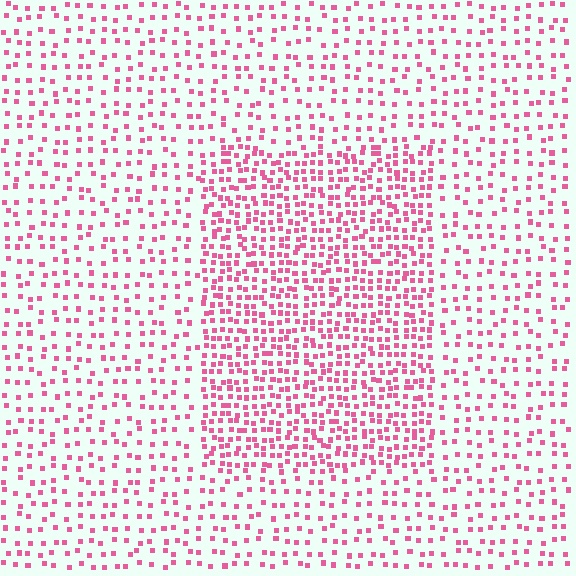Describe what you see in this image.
The image contains small pink elements arranged at two different densities. A rectangle-shaped region is visible where the elements are more densely packed than the surrounding area.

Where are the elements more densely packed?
The elements are more densely packed inside the rectangle boundary.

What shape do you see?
I see a rectangle.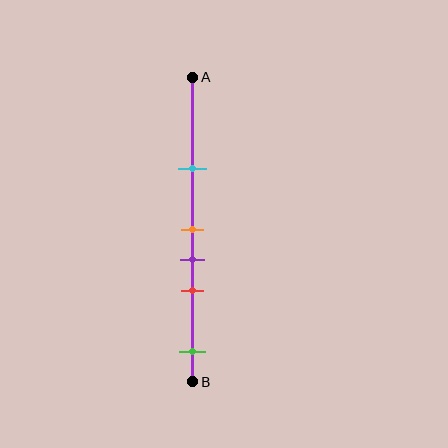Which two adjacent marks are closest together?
The orange and purple marks are the closest adjacent pair.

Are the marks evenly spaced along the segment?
No, the marks are not evenly spaced.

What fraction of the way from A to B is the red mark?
The red mark is approximately 70% (0.7) of the way from A to B.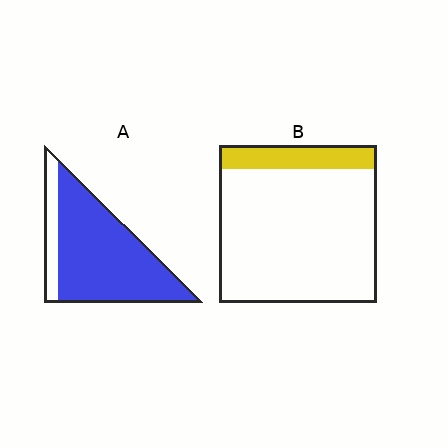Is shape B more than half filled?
No.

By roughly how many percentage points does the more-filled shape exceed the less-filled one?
By roughly 70 percentage points (A over B).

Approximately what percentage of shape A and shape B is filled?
A is approximately 85% and B is approximately 15%.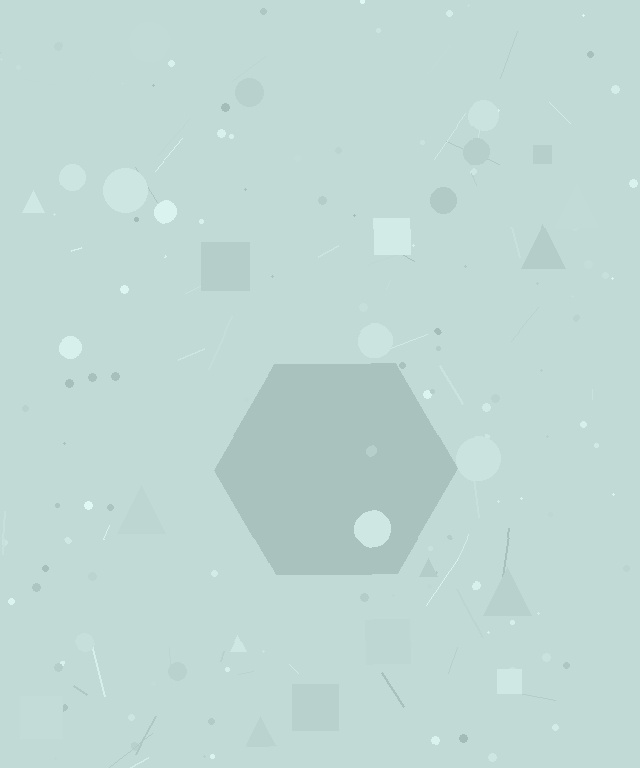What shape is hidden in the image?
A hexagon is hidden in the image.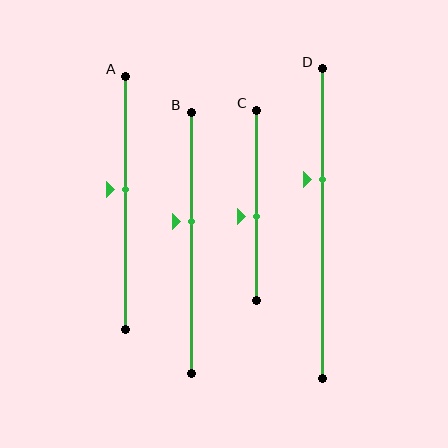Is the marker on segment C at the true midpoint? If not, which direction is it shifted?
No, the marker on segment C is shifted downward by about 6% of the segment length.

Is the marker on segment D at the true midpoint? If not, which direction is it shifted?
No, the marker on segment D is shifted upward by about 14% of the segment length.